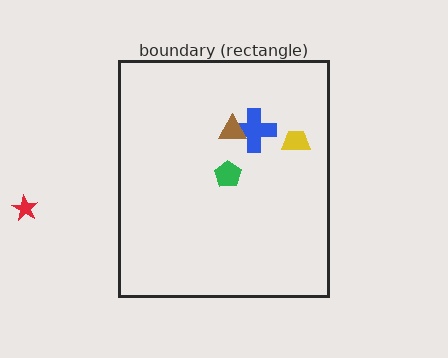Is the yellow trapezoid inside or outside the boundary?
Inside.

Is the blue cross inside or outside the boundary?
Inside.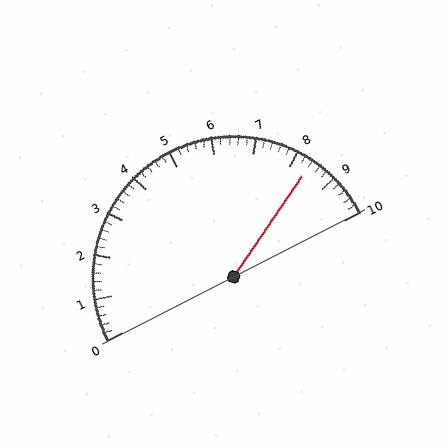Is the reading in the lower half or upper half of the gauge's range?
The reading is in the upper half of the range (0 to 10).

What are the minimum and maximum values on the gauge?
The gauge ranges from 0 to 10.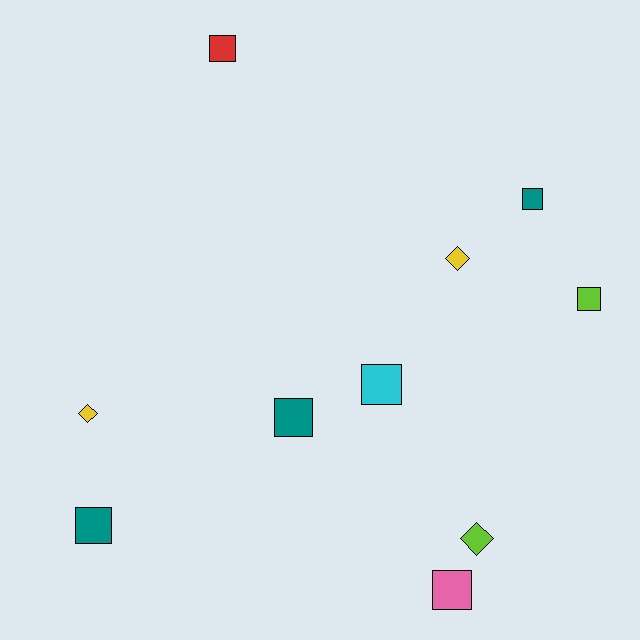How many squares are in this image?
There are 7 squares.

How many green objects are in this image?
There are no green objects.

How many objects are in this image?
There are 10 objects.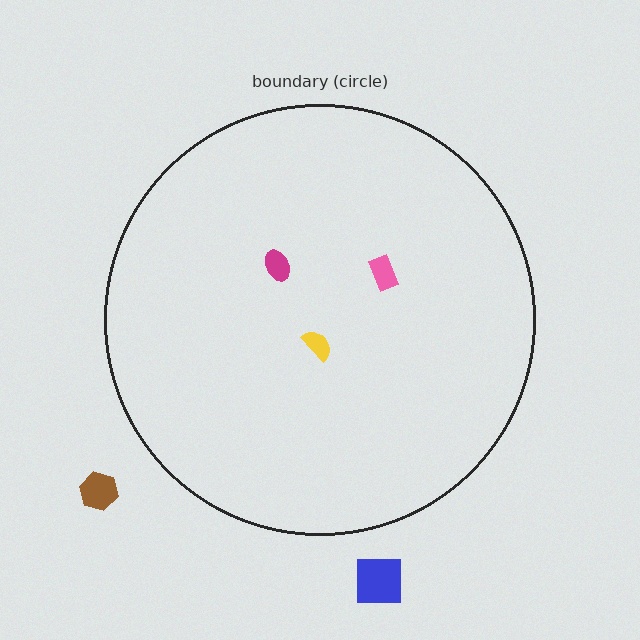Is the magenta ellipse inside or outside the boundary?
Inside.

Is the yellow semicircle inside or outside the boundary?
Inside.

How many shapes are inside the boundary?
3 inside, 2 outside.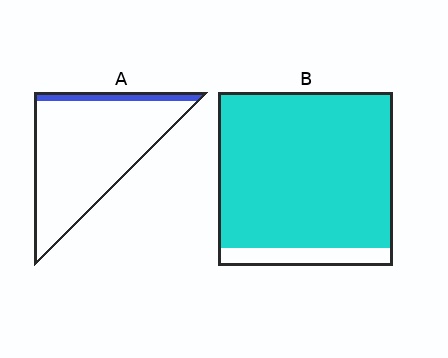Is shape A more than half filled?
No.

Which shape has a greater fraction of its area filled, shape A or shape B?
Shape B.